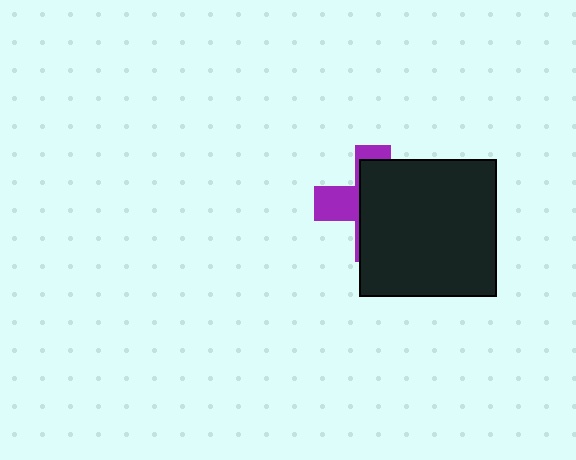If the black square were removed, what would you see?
You would see the complete purple cross.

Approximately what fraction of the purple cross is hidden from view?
Roughly 66% of the purple cross is hidden behind the black square.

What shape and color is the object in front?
The object in front is a black square.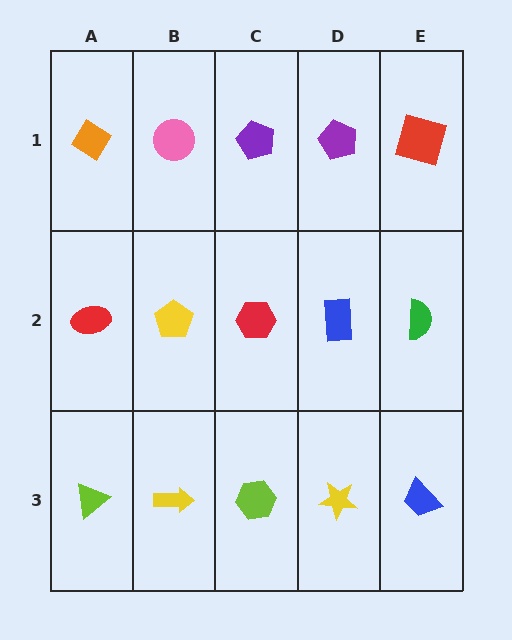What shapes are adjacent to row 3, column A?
A red ellipse (row 2, column A), a yellow arrow (row 3, column B).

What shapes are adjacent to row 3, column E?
A green semicircle (row 2, column E), a yellow star (row 3, column D).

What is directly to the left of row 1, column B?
An orange diamond.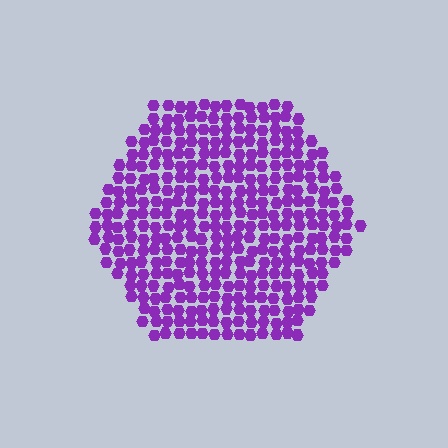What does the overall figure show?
The overall figure shows a hexagon.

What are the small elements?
The small elements are hexagons.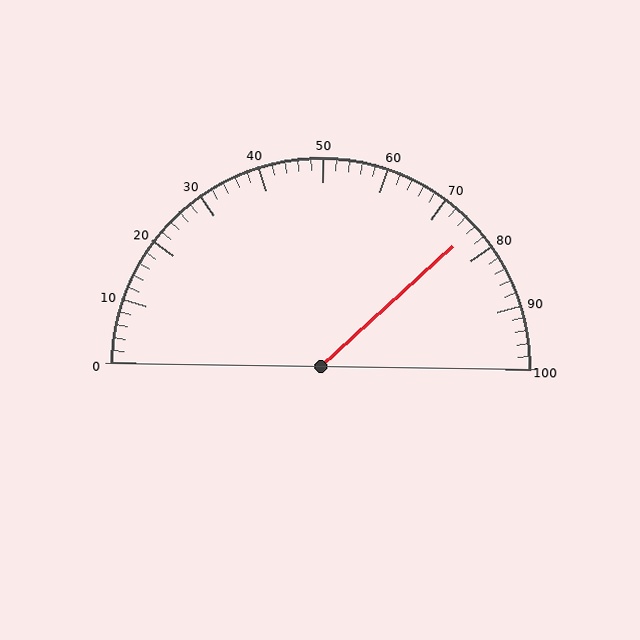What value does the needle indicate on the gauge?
The needle indicates approximately 76.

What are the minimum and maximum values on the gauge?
The gauge ranges from 0 to 100.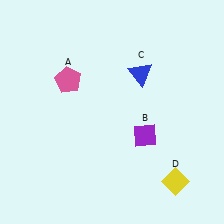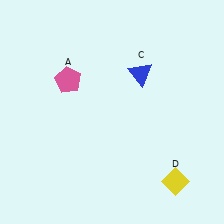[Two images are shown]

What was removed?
The purple diamond (B) was removed in Image 2.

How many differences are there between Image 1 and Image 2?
There is 1 difference between the two images.